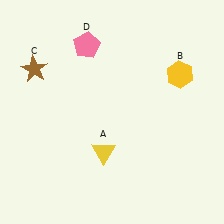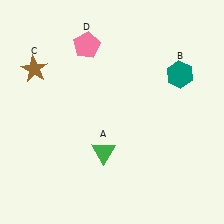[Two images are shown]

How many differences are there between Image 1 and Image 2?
There are 2 differences between the two images.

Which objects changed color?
A changed from yellow to green. B changed from yellow to teal.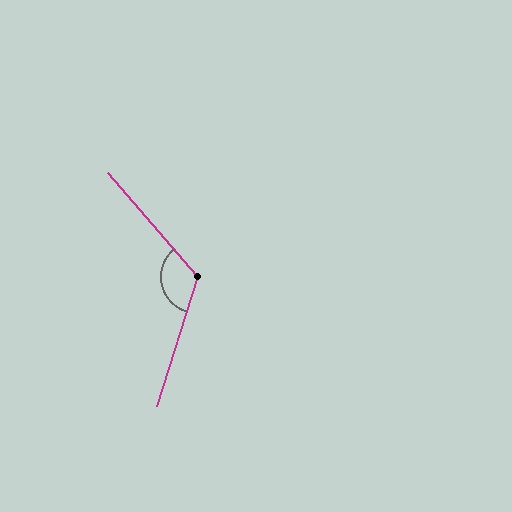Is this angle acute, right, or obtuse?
It is obtuse.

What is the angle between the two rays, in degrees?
Approximately 122 degrees.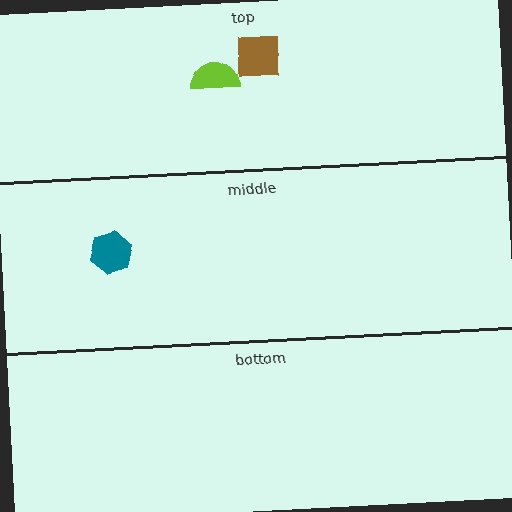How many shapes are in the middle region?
1.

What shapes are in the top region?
The lime semicircle, the brown square.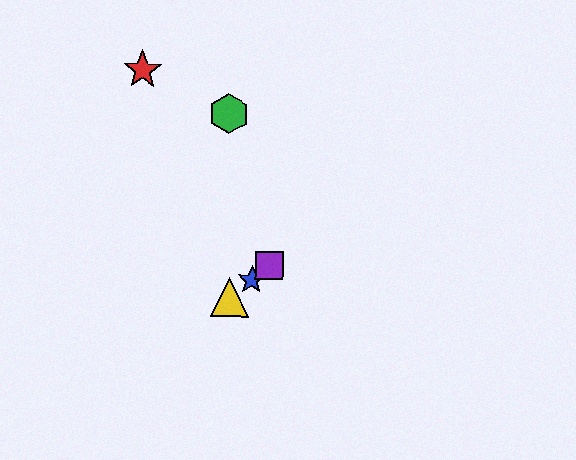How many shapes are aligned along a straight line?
3 shapes (the blue star, the yellow triangle, the purple square) are aligned along a straight line.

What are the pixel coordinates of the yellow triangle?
The yellow triangle is at (230, 297).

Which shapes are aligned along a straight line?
The blue star, the yellow triangle, the purple square are aligned along a straight line.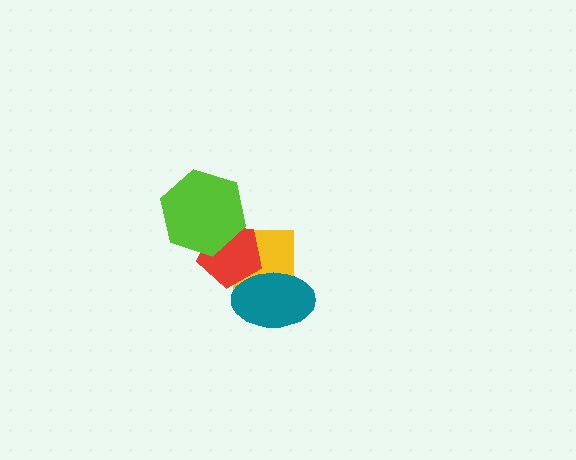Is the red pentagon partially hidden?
Yes, it is partially covered by another shape.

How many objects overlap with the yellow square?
2 objects overlap with the yellow square.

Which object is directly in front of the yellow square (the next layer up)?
The red pentagon is directly in front of the yellow square.